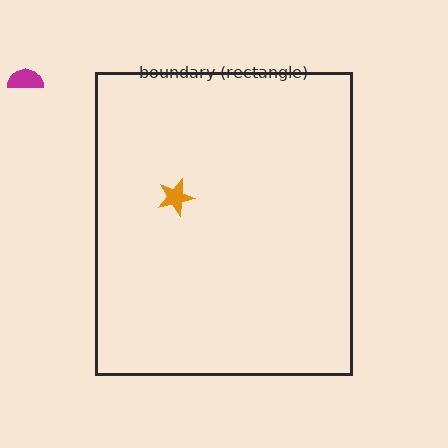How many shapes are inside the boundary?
1 inside, 1 outside.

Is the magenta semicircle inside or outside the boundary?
Outside.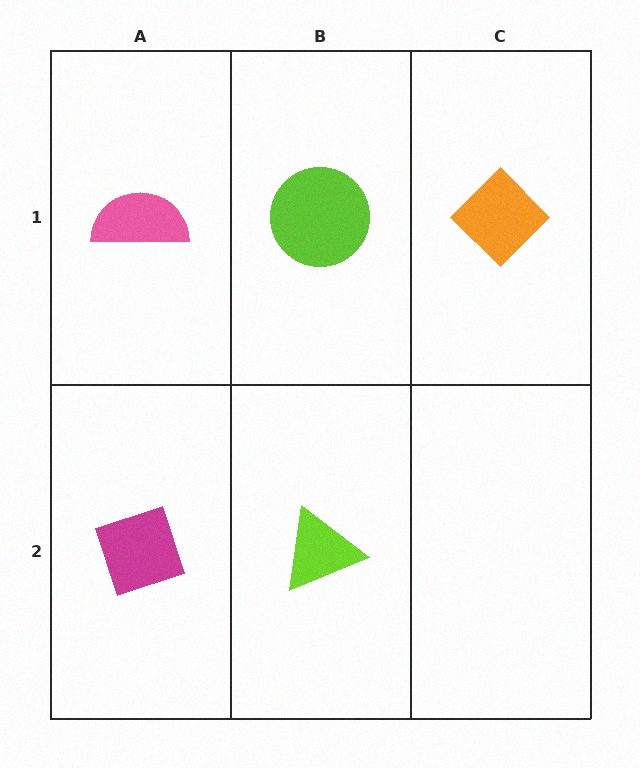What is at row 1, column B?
A lime circle.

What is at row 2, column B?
A lime triangle.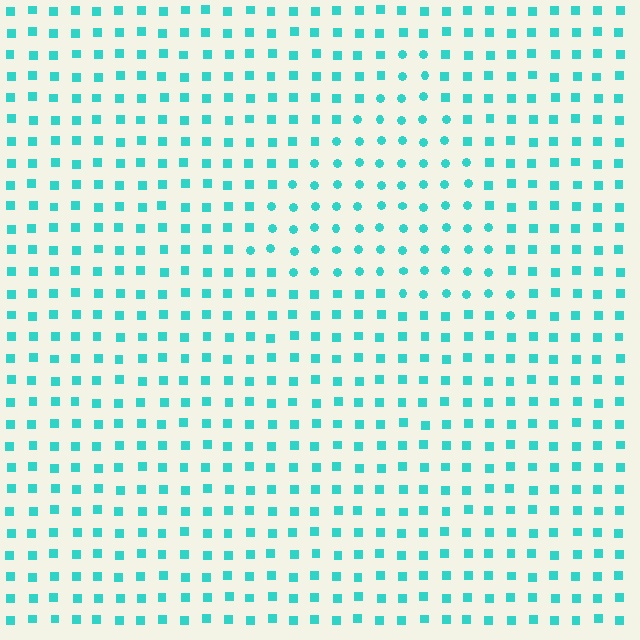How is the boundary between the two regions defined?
The boundary is defined by a change in element shape: circles inside vs. squares outside. All elements share the same color and spacing.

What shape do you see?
I see a triangle.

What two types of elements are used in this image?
The image uses circles inside the triangle region and squares outside it.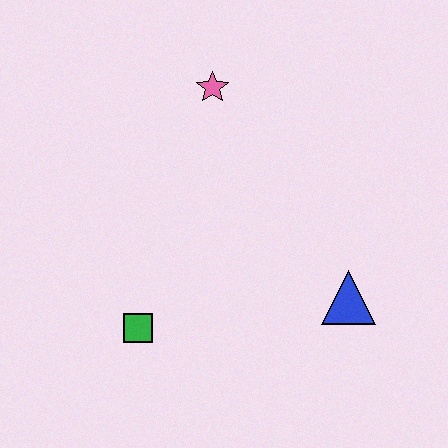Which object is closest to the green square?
The blue triangle is closest to the green square.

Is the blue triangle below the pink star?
Yes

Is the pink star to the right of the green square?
Yes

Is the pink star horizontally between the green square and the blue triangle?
Yes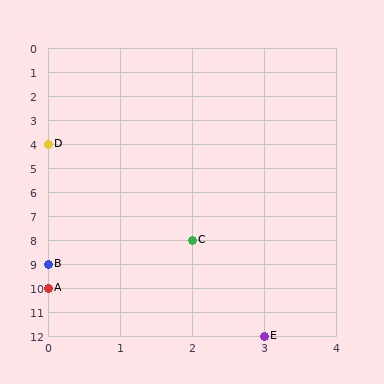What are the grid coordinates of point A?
Point A is at grid coordinates (0, 10).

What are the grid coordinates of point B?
Point B is at grid coordinates (0, 9).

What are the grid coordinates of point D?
Point D is at grid coordinates (0, 4).